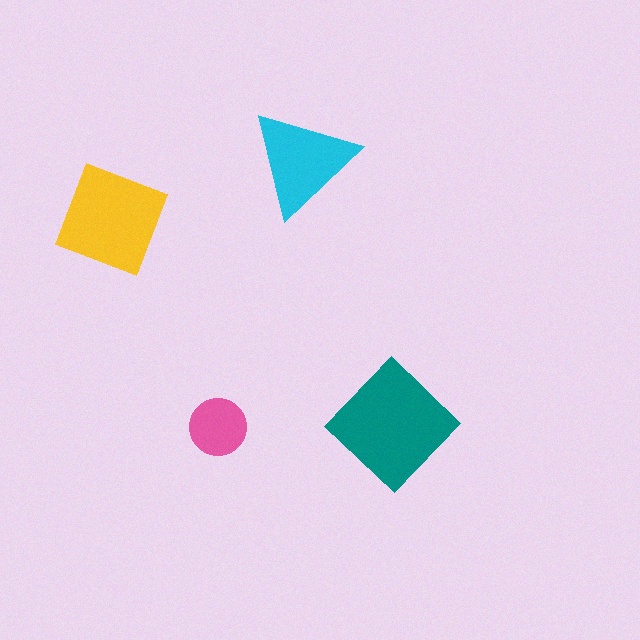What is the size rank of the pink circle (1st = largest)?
4th.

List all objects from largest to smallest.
The teal diamond, the yellow diamond, the cyan triangle, the pink circle.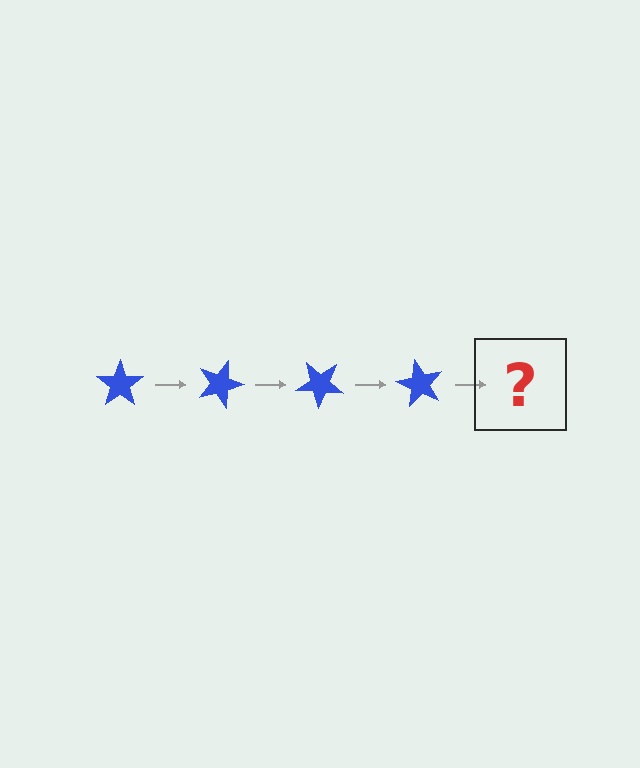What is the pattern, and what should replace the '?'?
The pattern is that the star rotates 20 degrees each step. The '?' should be a blue star rotated 80 degrees.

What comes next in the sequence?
The next element should be a blue star rotated 80 degrees.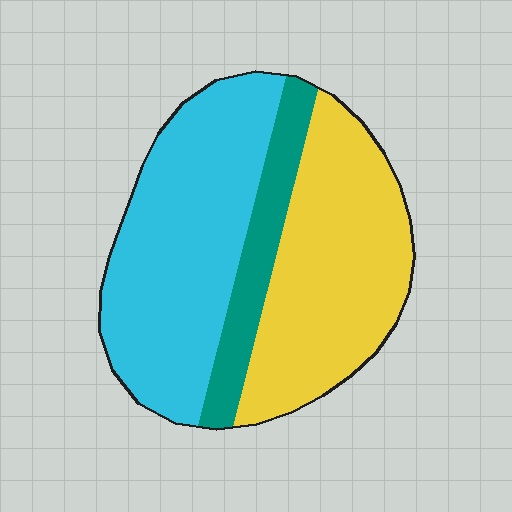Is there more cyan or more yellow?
Cyan.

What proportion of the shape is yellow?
Yellow takes up about two fifths (2/5) of the shape.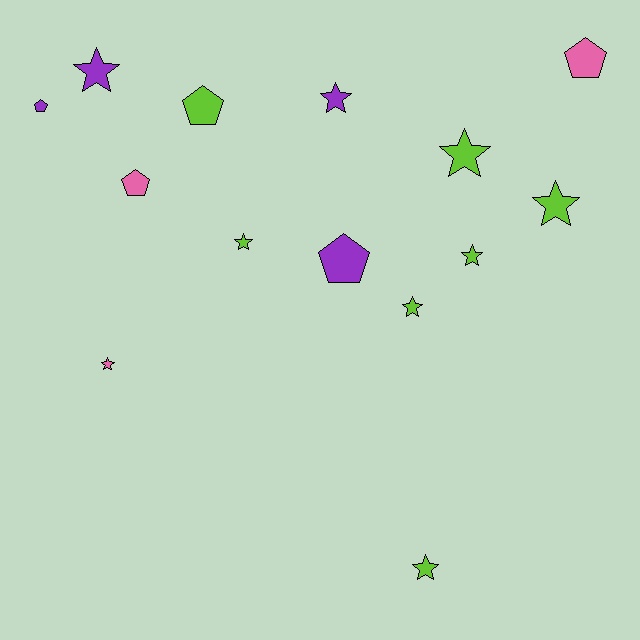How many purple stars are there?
There are 2 purple stars.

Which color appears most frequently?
Lime, with 7 objects.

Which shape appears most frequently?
Star, with 9 objects.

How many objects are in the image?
There are 14 objects.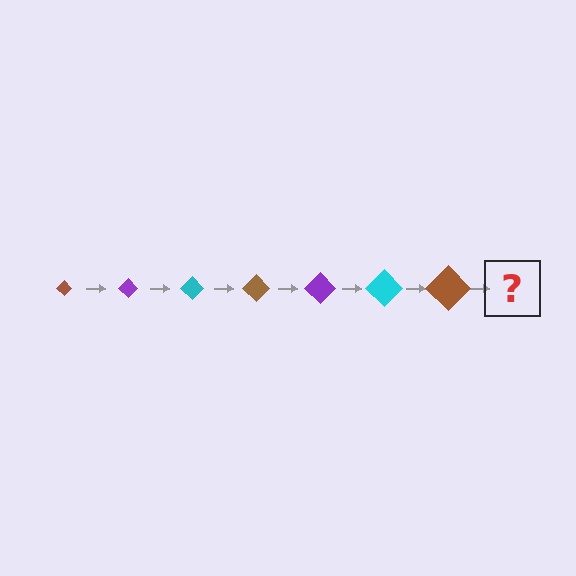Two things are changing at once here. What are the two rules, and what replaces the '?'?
The two rules are that the diamond grows larger each step and the color cycles through brown, purple, and cyan. The '?' should be a purple diamond, larger than the previous one.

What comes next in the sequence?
The next element should be a purple diamond, larger than the previous one.